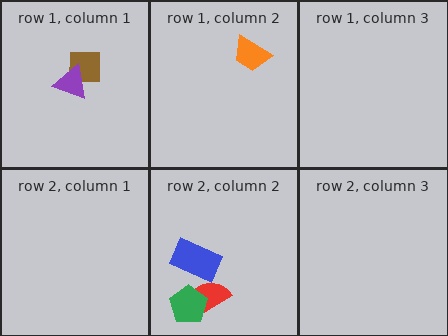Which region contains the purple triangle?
The row 1, column 1 region.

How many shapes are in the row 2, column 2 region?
3.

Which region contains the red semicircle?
The row 2, column 2 region.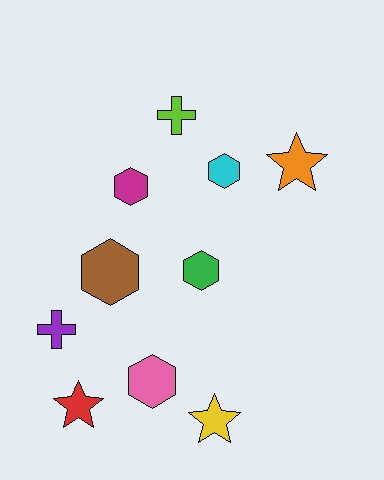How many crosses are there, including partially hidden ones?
There are 2 crosses.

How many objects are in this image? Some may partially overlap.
There are 10 objects.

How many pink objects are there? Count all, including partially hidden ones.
There is 1 pink object.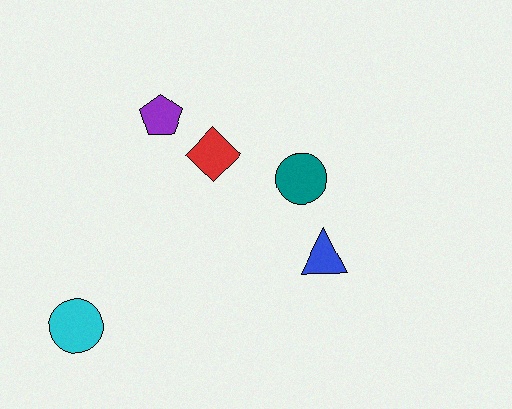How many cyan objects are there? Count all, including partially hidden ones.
There is 1 cyan object.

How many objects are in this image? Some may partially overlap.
There are 5 objects.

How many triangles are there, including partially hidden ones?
There is 1 triangle.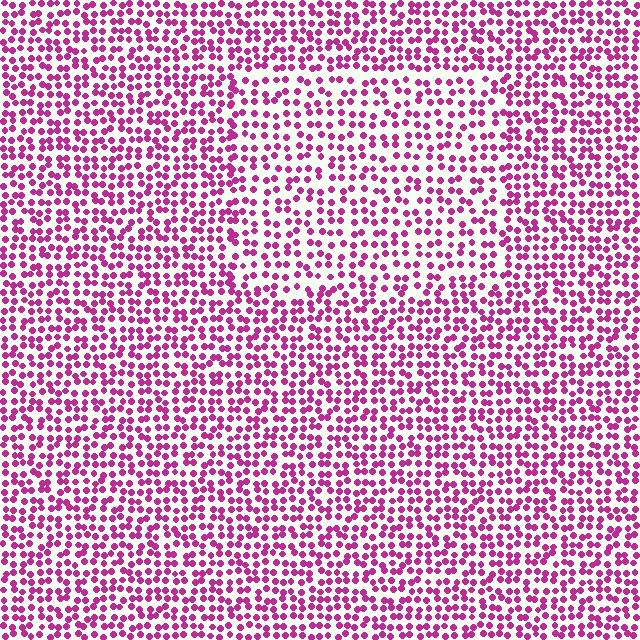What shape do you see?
I see a rectangle.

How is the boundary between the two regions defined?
The boundary is defined by a change in element density (approximately 1.4x ratio). All elements are the same color, size, and shape.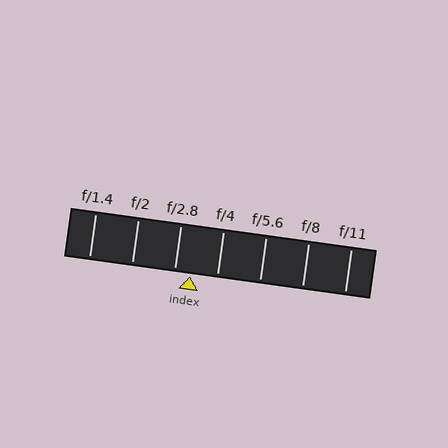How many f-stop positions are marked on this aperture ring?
There are 7 f-stop positions marked.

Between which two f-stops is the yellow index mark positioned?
The index mark is between f/2.8 and f/4.